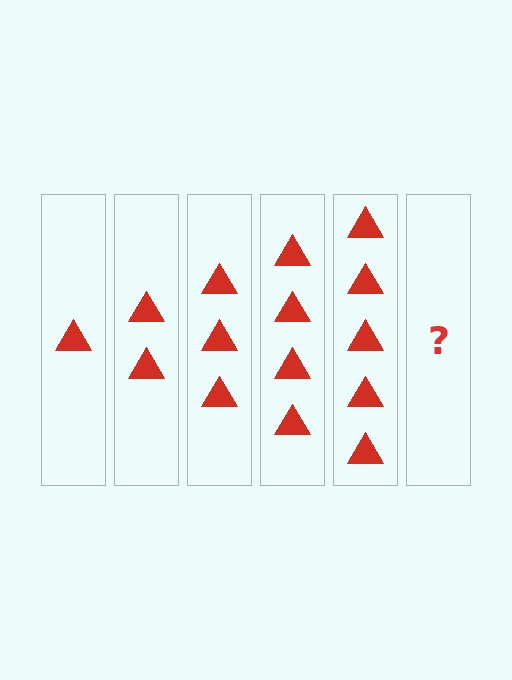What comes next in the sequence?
The next element should be 6 triangles.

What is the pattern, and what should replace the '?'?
The pattern is that each step adds one more triangle. The '?' should be 6 triangles.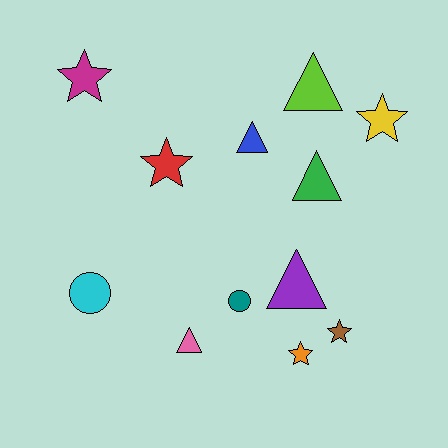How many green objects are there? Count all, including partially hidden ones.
There is 1 green object.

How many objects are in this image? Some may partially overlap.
There are 12 objects.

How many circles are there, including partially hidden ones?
There are 2 circles.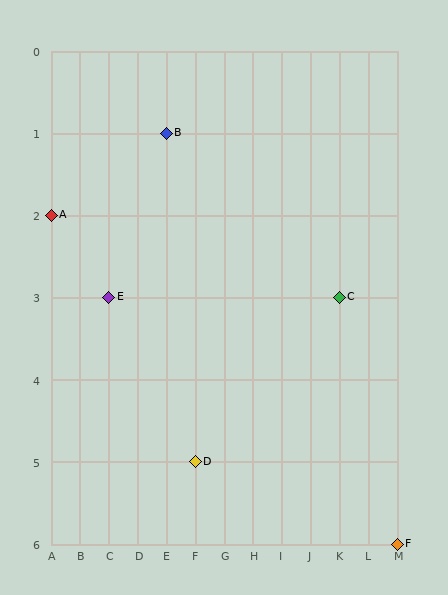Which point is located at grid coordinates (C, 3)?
Point E is at (C, 3).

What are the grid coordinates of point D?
Point D is at grid coordinates (F, 5).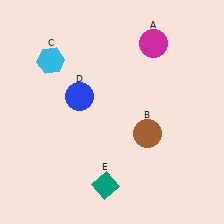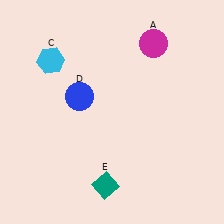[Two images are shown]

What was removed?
The brown circle (B) was removed in Image 2.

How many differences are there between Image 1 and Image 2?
There is 1 difference between the two images.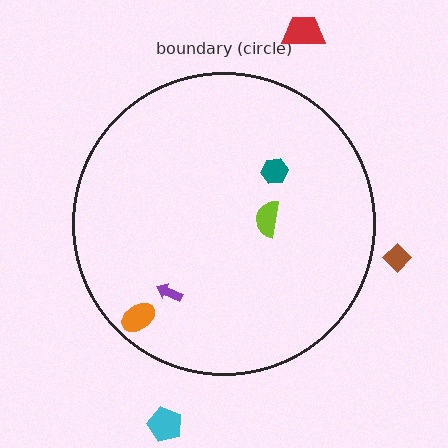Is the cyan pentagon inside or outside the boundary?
Outside.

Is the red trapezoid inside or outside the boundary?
Outside.